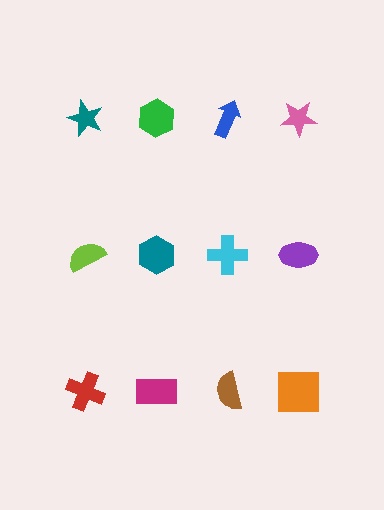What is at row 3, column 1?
A red cross.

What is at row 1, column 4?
A pink star.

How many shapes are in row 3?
4 shapes.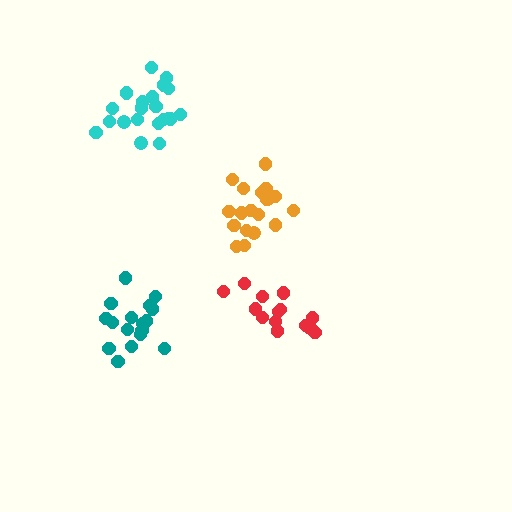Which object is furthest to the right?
The red cluster is rightmost.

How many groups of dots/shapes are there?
There are 4 groups.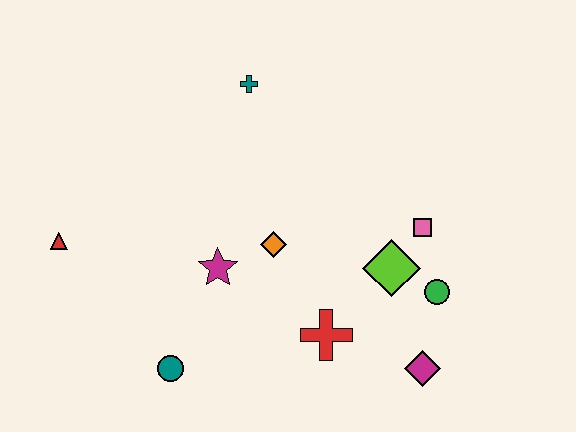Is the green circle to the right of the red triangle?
Yes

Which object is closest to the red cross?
The lime diamond is closest to the red cross.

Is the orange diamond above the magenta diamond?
Yes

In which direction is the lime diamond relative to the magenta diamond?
The lime diamond is above the magenta diamond.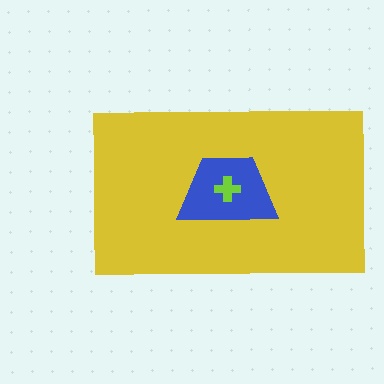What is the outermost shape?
The yellow rectangle.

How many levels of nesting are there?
3.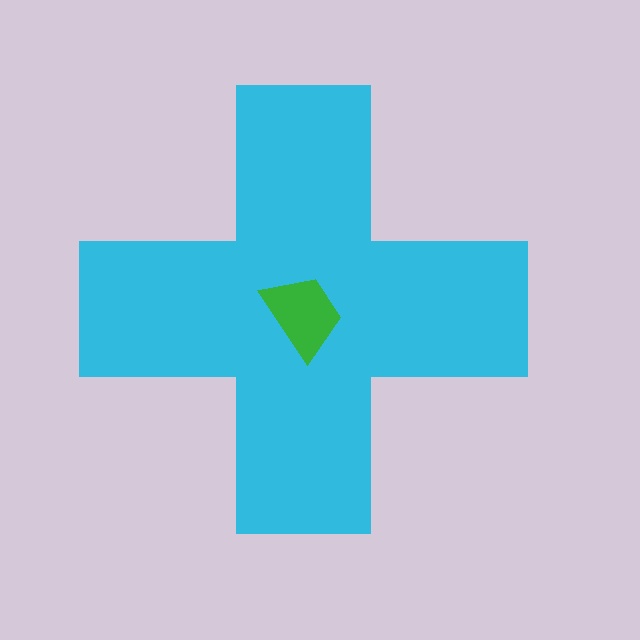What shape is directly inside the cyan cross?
The green trapezoid.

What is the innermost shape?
The green trapezoid.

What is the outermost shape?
The cyan cross.